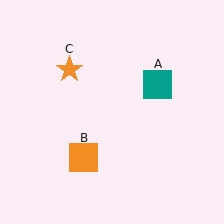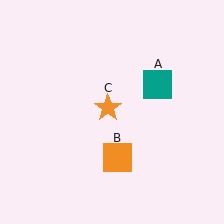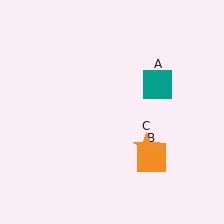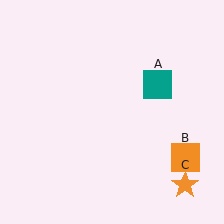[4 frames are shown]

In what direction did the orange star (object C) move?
The orange star (object C) moved down and to the right.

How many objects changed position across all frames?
2 objects changed position: orange square (object B), orange star (object C).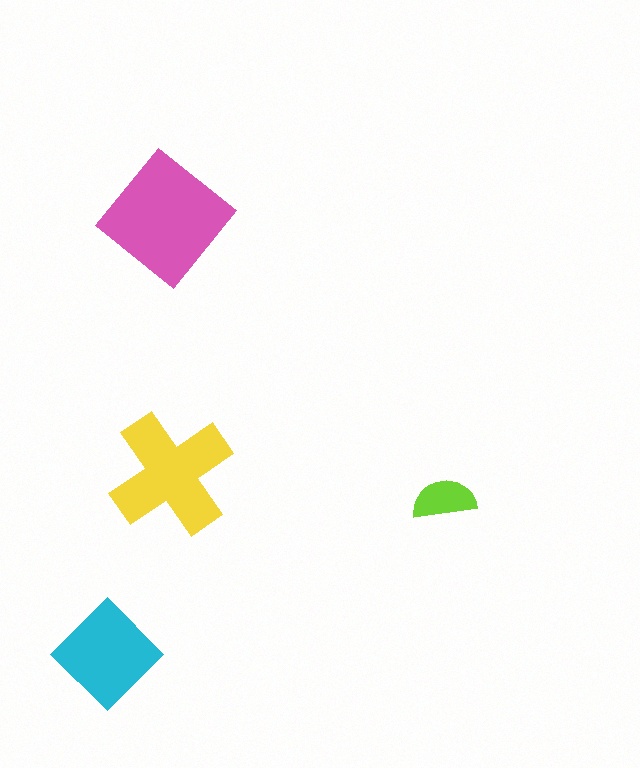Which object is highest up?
The pink diamond is topmost.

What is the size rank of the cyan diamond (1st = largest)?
3rd.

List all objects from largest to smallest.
The pink diamond, the yellow cross, the cyan diamond, the lime semicircle.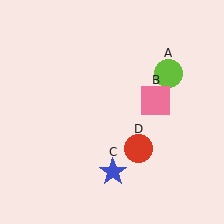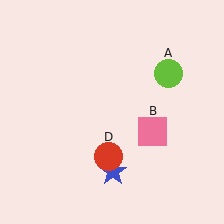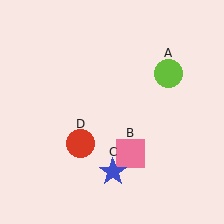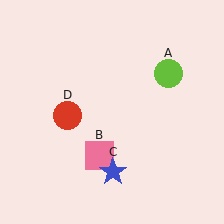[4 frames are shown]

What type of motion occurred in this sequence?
The pink square (object B), red circle (object D) rotated clockwise around the center of the scene.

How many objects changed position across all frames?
2 objects changed position: pink square (object B), red circle (object D).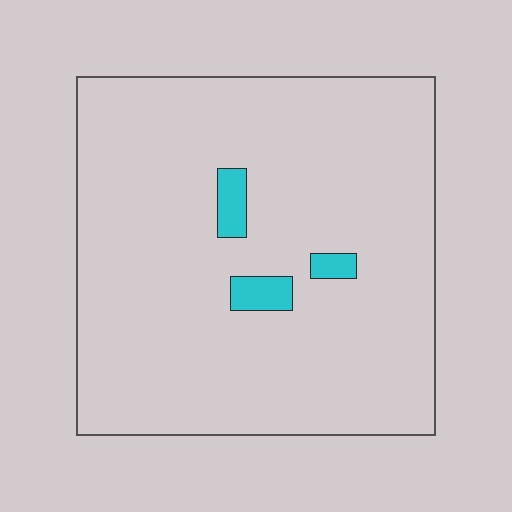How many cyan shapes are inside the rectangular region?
3.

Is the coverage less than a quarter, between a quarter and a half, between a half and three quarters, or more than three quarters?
Less than a quarter.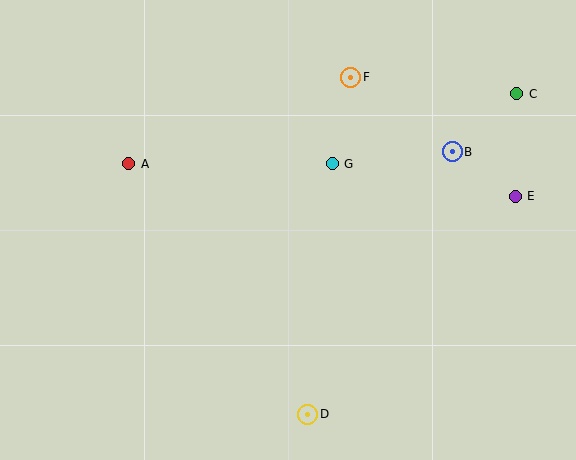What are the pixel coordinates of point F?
Point F is at (351, 77).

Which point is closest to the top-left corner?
Point A is closest to the top-left corner.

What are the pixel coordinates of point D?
Point D is at (308, 414).